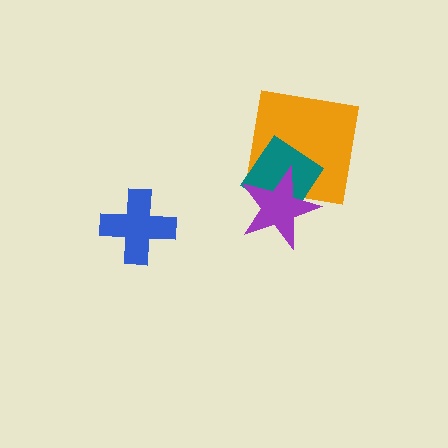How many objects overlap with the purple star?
2 objects overlap with the purple star.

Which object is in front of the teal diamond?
The purple star is in front of the teal diamond.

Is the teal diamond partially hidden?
Yes, it is partially covered by another shape.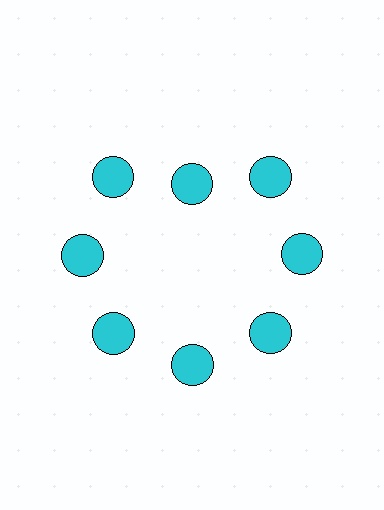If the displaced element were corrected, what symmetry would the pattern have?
It would have 8-fold rotational symmetry — the pattern would map onto itself every 45 degrees.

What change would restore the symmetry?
The symmetry would be restored by moving it outward, back onto the ring so that all 8 circles sit at equal angles and equal distance from the center.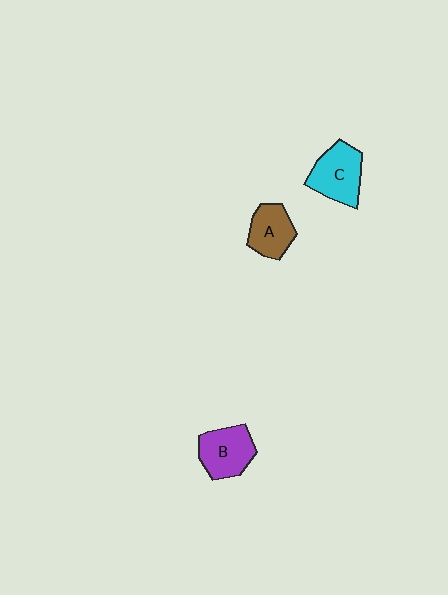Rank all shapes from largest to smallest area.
From largest to smallest: C (cyan), B (purple), A (brown).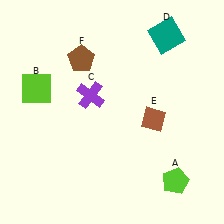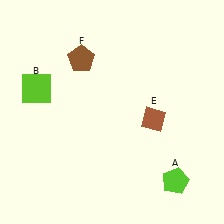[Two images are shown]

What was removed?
The purple cross (C), the teal square (D) were removed in Image 2.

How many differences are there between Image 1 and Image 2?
There are 2 differences between the two images.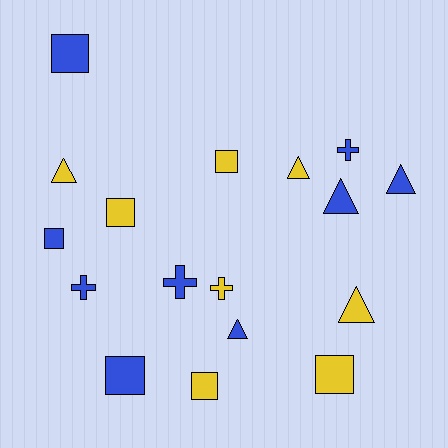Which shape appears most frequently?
Square, with 7 objects.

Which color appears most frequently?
Blue, with 9 objects.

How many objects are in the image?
There are 17 objects.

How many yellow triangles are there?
There are 3 yellow triangles.